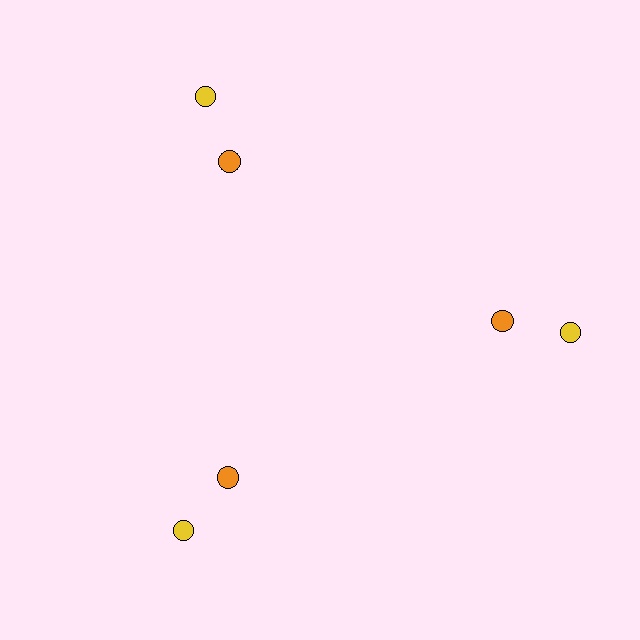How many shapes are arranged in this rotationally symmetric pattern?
There are 6 shapes, arranged in 3 groups of 2.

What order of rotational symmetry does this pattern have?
This pattern has 3-fold rotational symmetry.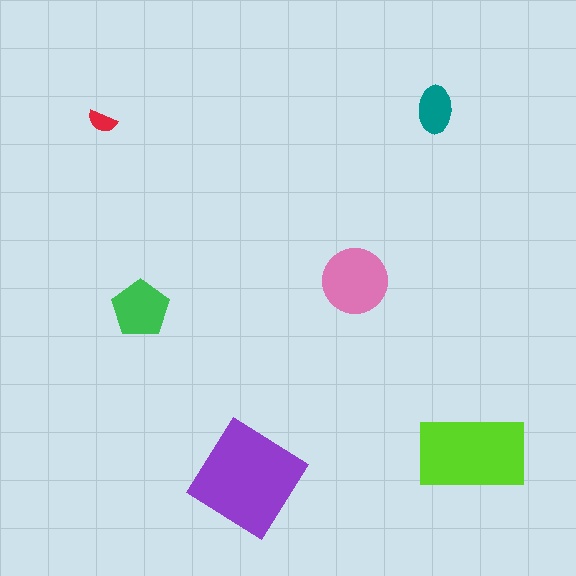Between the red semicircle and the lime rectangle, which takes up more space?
The lime rectangle.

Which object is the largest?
The purple diamond.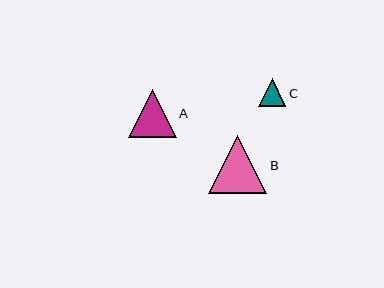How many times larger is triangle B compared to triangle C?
Triangle B is approximately 2.1 times the size of triangle C.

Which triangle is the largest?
Triangle B is the largest with a size of approximately 58 pixels.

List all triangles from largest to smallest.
From largest to smallest: B, A, C.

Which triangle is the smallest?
Triangle C is the smallest with a size of approximately 28 pixels.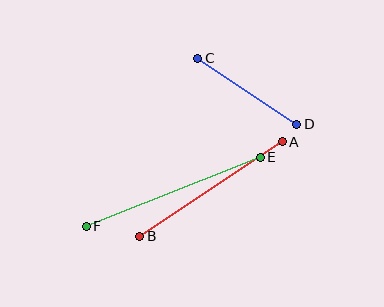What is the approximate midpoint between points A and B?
The midpoint is at approximately (211, 189) pixels.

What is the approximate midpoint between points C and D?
The midpoint is at approximately (247, 91) pixels.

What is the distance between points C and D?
The distance is approximately 119 pixels.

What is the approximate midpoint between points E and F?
The midpoint is at approximately (173, 192) pixels.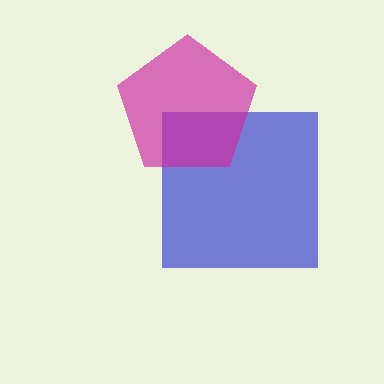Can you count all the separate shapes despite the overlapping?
Yes, there are 2 separate shapes.